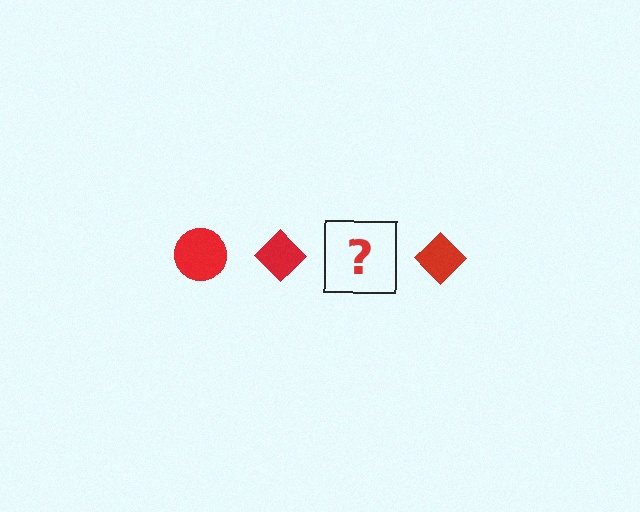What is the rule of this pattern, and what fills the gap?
The rule is that the pattern cycles through circle, diamond shapes in red. The gap should be filled with a red circle.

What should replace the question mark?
The question mark should be replaced with a red circle.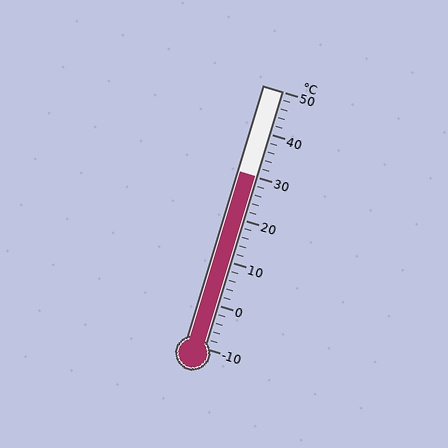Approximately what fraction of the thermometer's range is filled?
The thermometer is filled to approximately 65% of its range.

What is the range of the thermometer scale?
The thermometer scale ranges from -10°C to 50°C.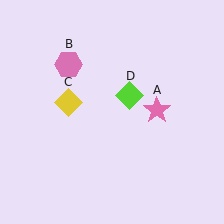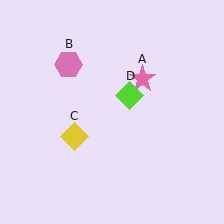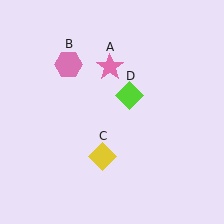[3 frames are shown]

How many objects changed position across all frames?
2 objects changed position: pink star (object A), yellow diamond (object C).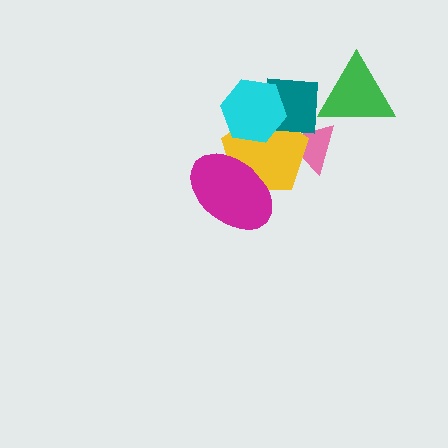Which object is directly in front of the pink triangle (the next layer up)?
The yellow pentagon is directly in front of the pink triangle.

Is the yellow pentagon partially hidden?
Yes, it is partially covered by another shape.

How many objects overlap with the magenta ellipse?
1 object overlaps with the magenta ellipse.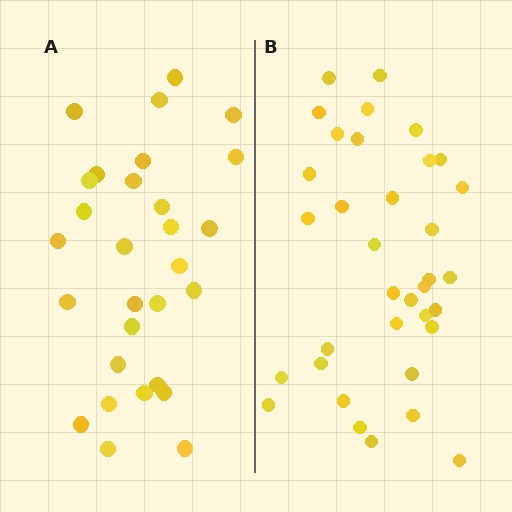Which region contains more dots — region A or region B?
Region B (the right region) has more dots.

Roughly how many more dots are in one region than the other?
Region B has about 6 more dots than region A.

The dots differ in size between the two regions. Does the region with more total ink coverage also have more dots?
No. Region A has more total ink coverage because its dots are larger, but region B actually contains more individual dots. Total area can be misleading — the number of items is what matters here.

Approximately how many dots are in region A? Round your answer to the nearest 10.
About 30 dots. (The exact count is 29, which rounds to 30.)